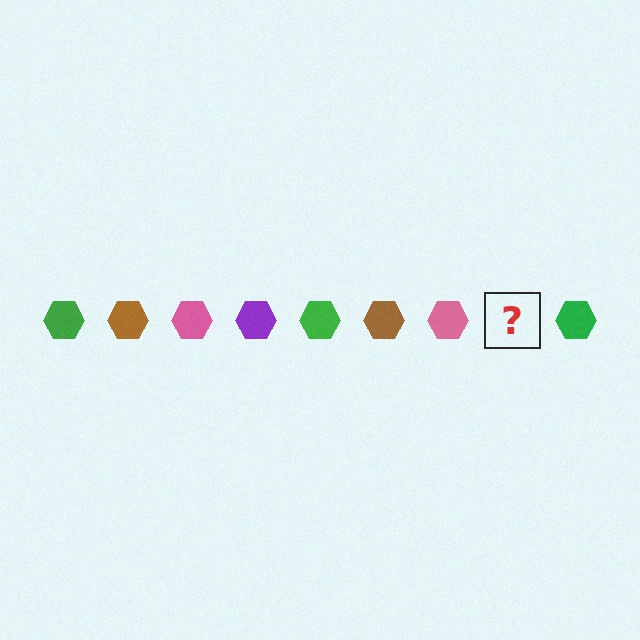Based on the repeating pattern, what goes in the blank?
The blank should be a purple hexagon.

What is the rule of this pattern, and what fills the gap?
The rule is that the pattern cycles through green, brown, pink, purple hexagons. The gap should be filled with a purple hexagon.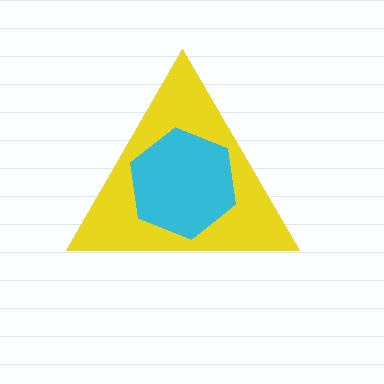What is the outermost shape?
The yellow triangle.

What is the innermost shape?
The cyan hexagon.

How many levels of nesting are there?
2.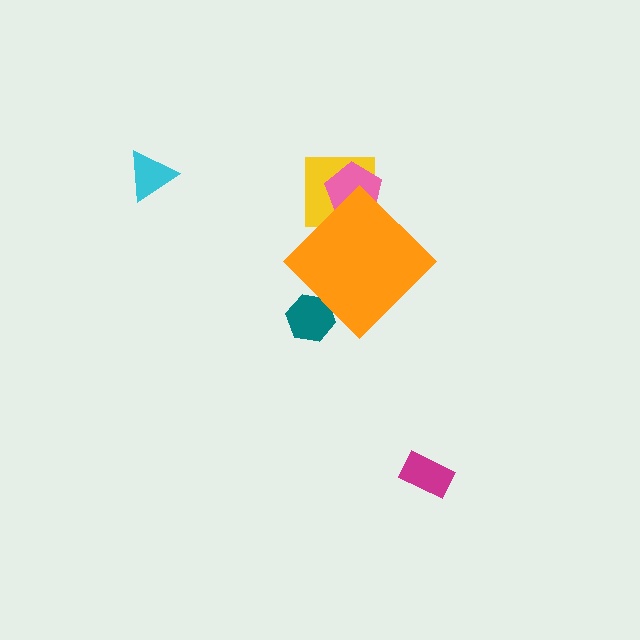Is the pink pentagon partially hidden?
Yes, the pink pentagon is partially hidden behind the orange diamond.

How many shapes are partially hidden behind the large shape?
3 shapes are partially hidden.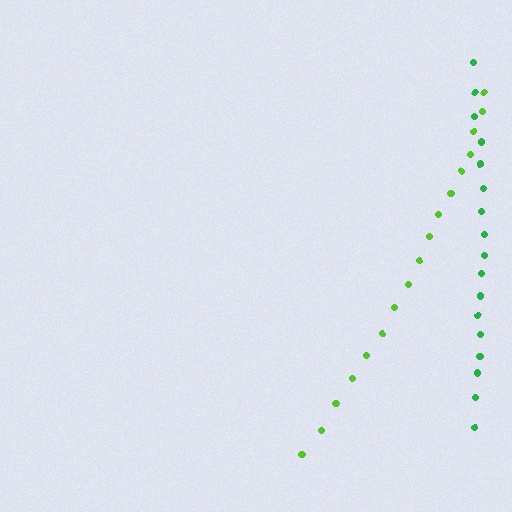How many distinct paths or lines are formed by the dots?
There are 2 distinct paths.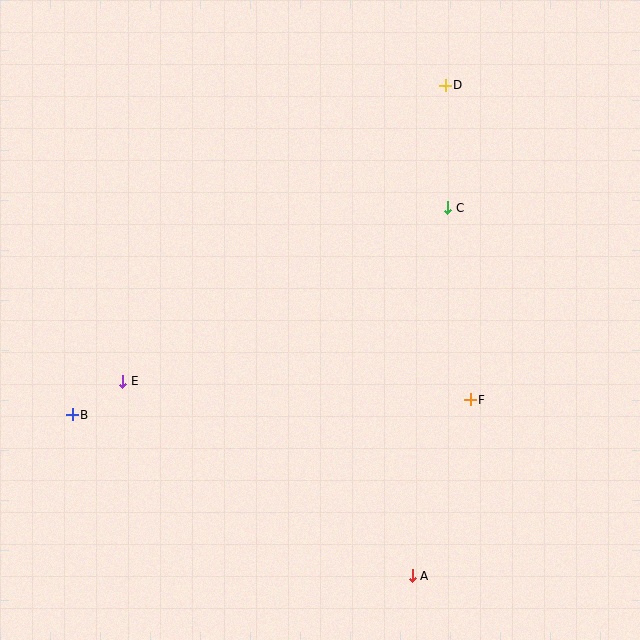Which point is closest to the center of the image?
Point C at (447, 208) is closest to the center.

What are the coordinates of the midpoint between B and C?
The midpoint between B and C is at (260, 311).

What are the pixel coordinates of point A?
Point A is at (412, 576).